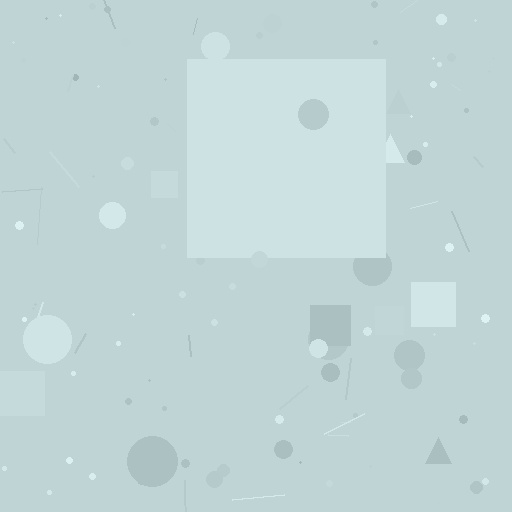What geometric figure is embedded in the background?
A square is embedded in the background.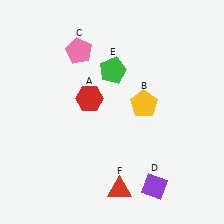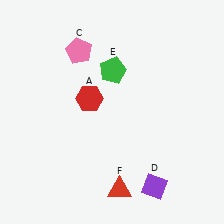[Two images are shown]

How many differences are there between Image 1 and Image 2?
There is 1 difference between the two images.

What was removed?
The yellow pentagon (B) was removed in Image 2.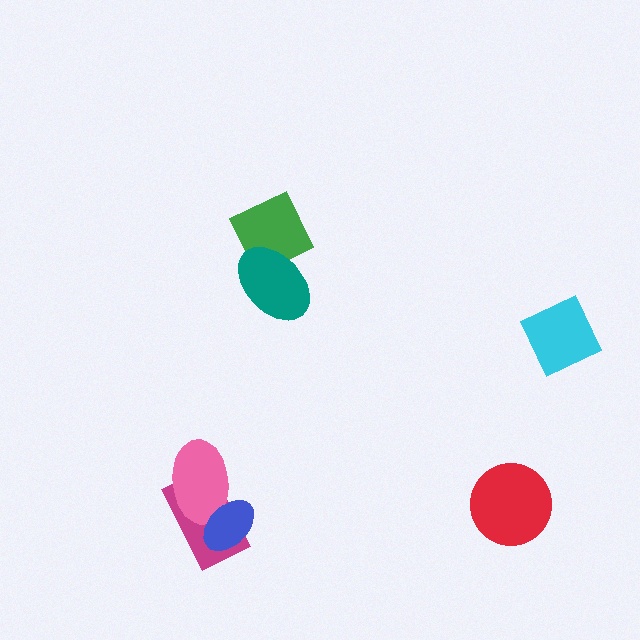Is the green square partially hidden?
Yes, it is partially covered by another shape.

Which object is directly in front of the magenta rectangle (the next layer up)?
The pink ellipse is directly in front of the magenta rectangle.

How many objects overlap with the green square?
1 object overlaps with the green square.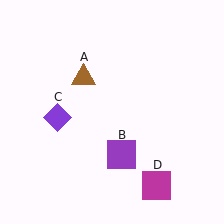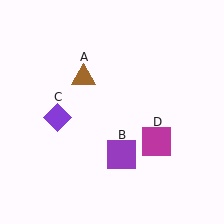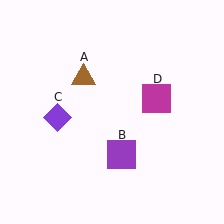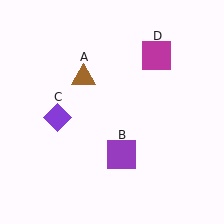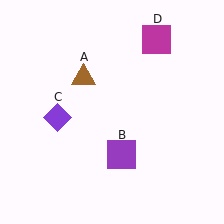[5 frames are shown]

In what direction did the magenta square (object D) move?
The magenta square (object D) moved up.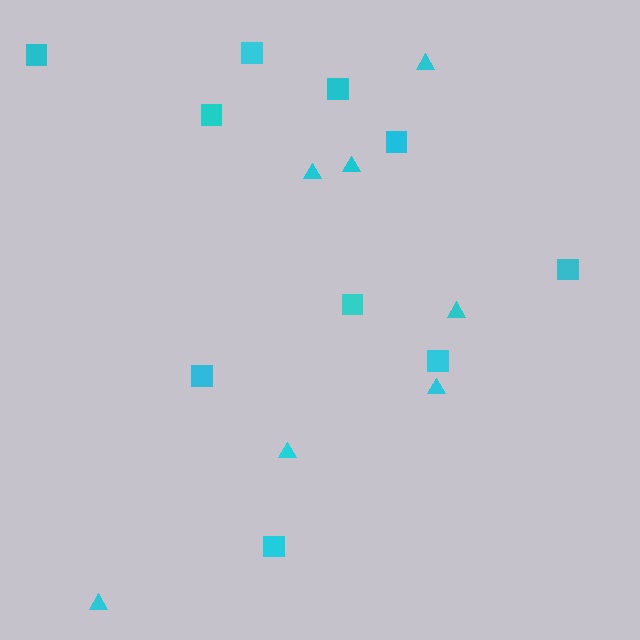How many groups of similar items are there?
There are 2 groups: one group of squares (10) and one group of triangles (7).